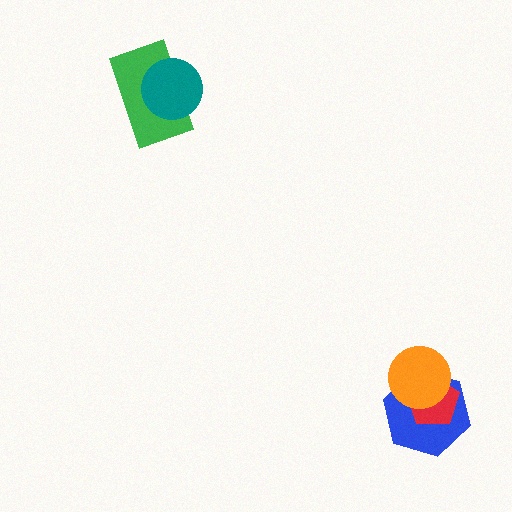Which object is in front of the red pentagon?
The orange circle is in front of the red pentagon.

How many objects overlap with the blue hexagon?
2 objects overlap with the blue hexagon.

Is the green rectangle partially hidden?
Yes, it is partially covered by another shape.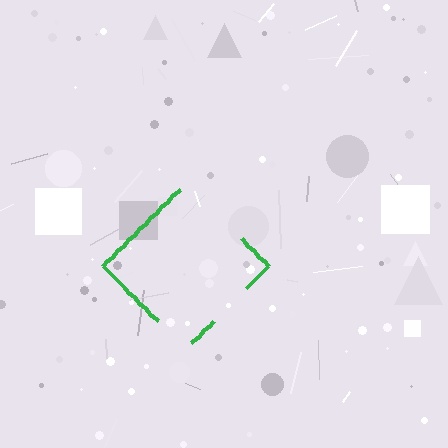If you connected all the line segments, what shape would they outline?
They would outline a diamond.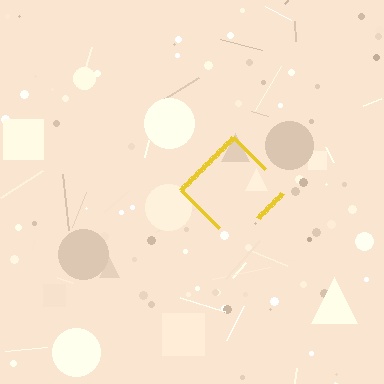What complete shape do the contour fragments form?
The contour fragments form a diamond.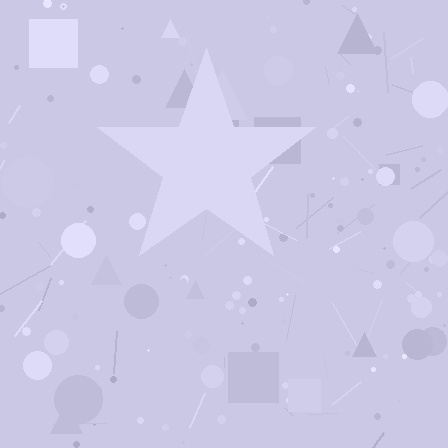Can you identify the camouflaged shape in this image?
The camouflaged shape is a star.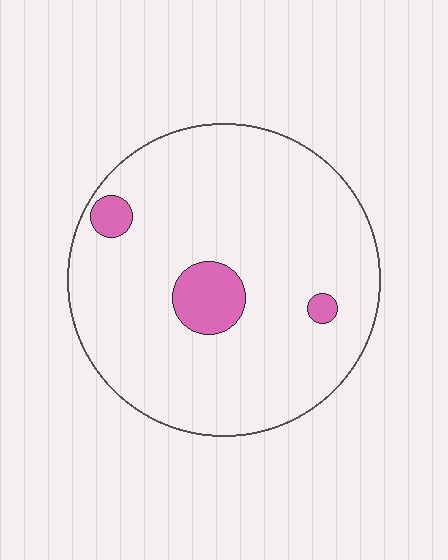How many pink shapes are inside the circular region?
3.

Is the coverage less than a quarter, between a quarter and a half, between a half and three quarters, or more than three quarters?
Less than a quarter.